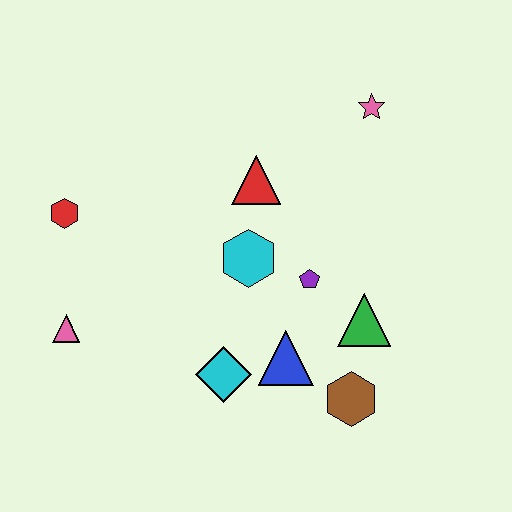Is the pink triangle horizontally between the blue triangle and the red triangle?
No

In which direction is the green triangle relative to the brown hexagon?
The green triangle is above the brown hexagon.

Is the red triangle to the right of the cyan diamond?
Yes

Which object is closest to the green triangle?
The purple pentagon is closest to the green triangle.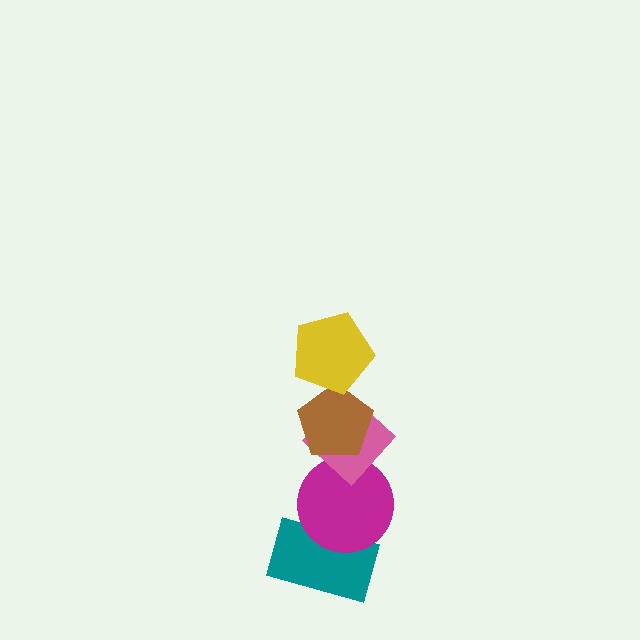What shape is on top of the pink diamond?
The brown pentagon is on top of the pink diamond.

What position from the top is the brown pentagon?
The brown pentagon is 2nd from the top.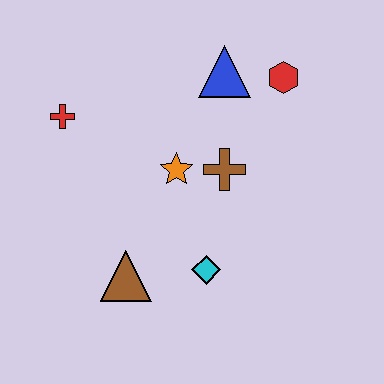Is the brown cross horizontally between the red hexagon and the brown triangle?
Yes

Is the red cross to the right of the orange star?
No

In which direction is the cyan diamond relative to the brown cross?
The cyan diamond is below the brown cross.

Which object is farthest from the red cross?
The red hexagon is farthest from the red cross.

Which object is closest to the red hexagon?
The blue triangle is closest to the red hexagon.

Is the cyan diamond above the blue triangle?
No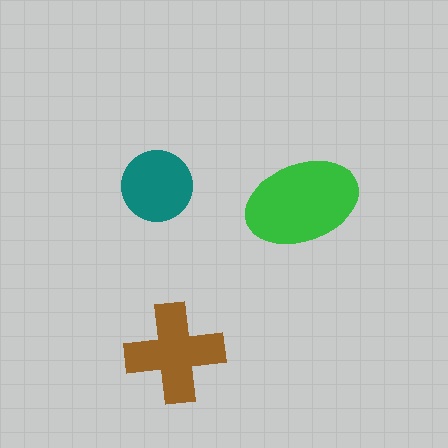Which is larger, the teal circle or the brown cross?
The brown cross.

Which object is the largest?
The green ellipse.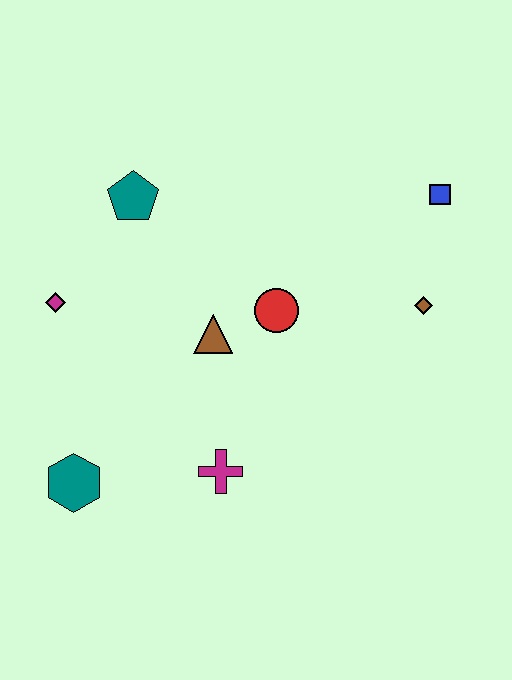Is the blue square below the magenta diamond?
No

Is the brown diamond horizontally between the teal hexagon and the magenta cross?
No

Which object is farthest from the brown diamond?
The teal hexagon is farthest from the brown diamond.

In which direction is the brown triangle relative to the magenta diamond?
The brown triangle is to the right of the magenta diamond.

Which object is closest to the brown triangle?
The red circle is closest to the brown triangle.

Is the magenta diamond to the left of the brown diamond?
Yes